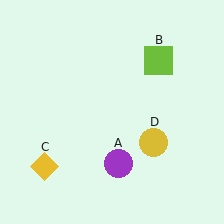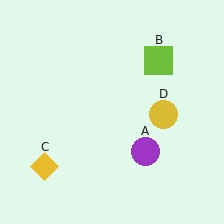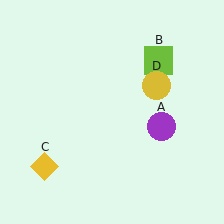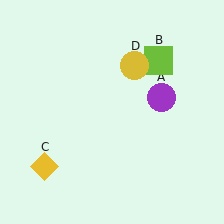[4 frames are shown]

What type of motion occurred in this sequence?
The purple circle (object A), yellow circle (object D) rotated counterclockwise around the center of the scene.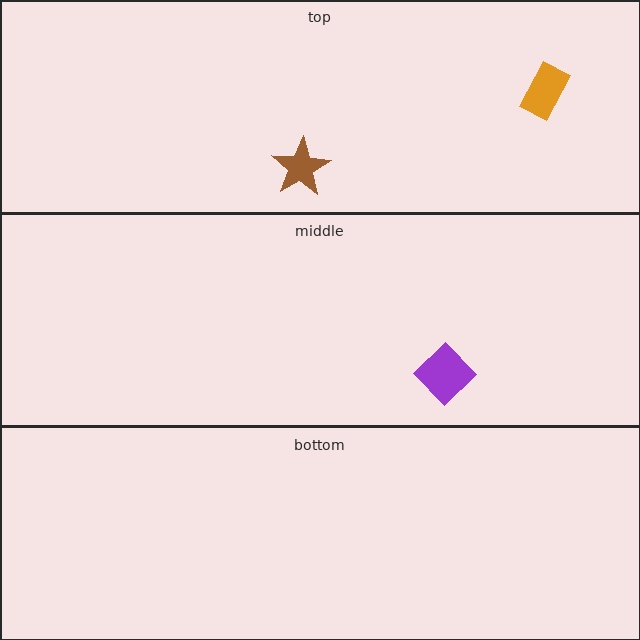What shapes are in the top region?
The brown star, the orange rectangle.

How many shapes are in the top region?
2.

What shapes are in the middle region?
The purple diamond.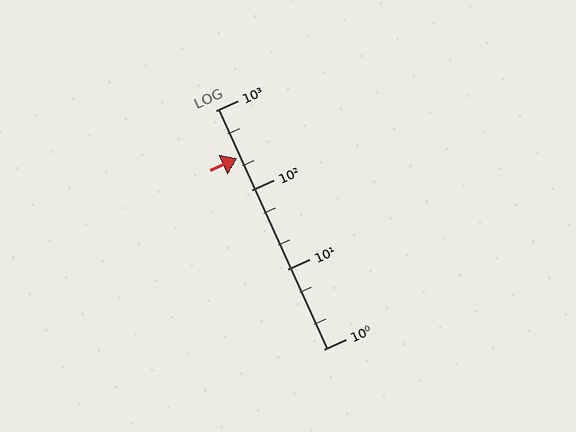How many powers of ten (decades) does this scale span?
The scale spans 3 decades, from 1 to 1000.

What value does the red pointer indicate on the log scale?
The pointer indicates approximately 250.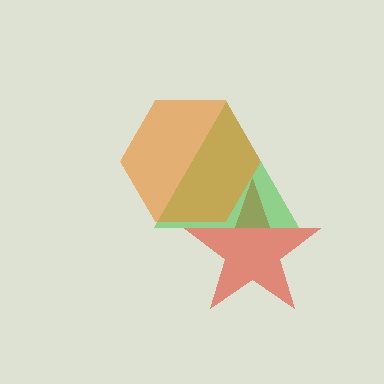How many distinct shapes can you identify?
There are 3 distinct shapes: a red star, a green triangle, an orange hexagon.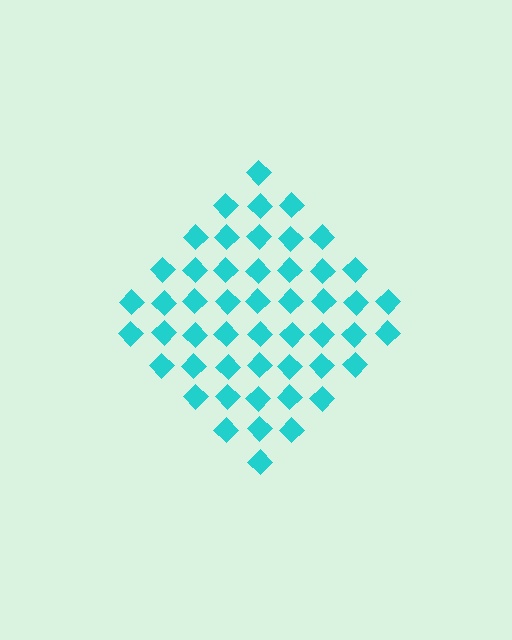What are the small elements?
The small elements are diamonds.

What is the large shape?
The large shape is a diamond.